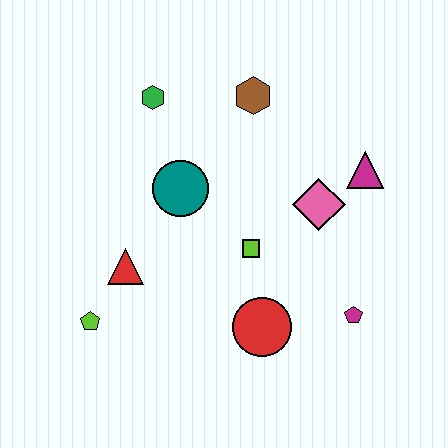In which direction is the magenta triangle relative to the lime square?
The magenta triangle is to the right of the lime square.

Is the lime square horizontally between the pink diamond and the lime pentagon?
Yes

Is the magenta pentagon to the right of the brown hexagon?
Yes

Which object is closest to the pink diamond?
The magenta triangle is closest to the pink diamond.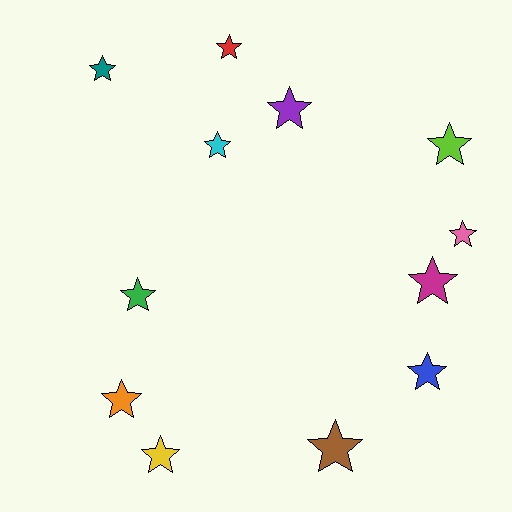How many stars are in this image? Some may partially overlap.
There are 12 stars.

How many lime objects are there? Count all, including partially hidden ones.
There is 1 lime object.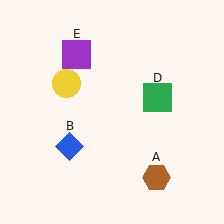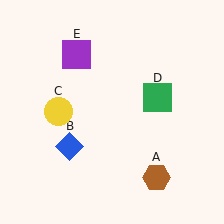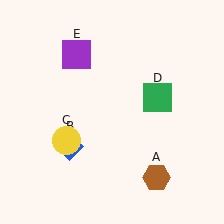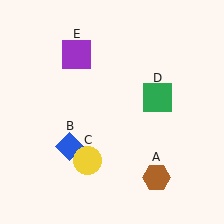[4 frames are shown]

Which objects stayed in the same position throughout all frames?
Brown hexagon (object A) and blue diamond (object B) and green square (object D) and purple square (object E) remained stationary.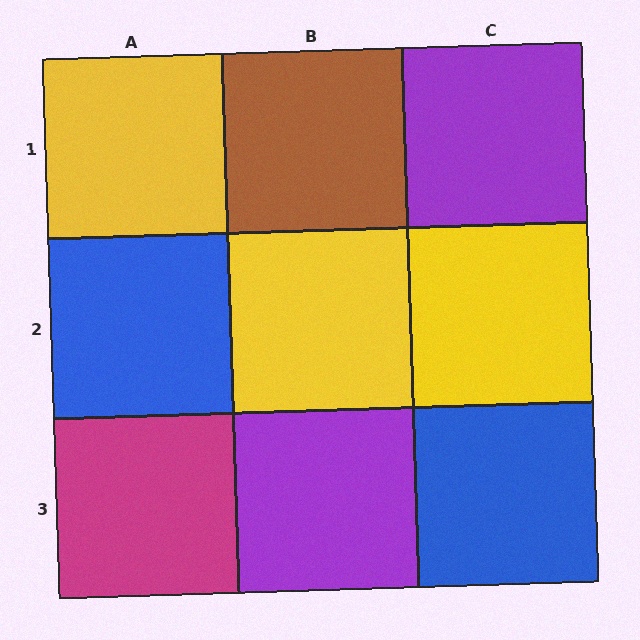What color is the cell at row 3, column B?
Purple.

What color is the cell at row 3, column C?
Blue.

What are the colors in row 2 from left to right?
Blue, yellow, yellow.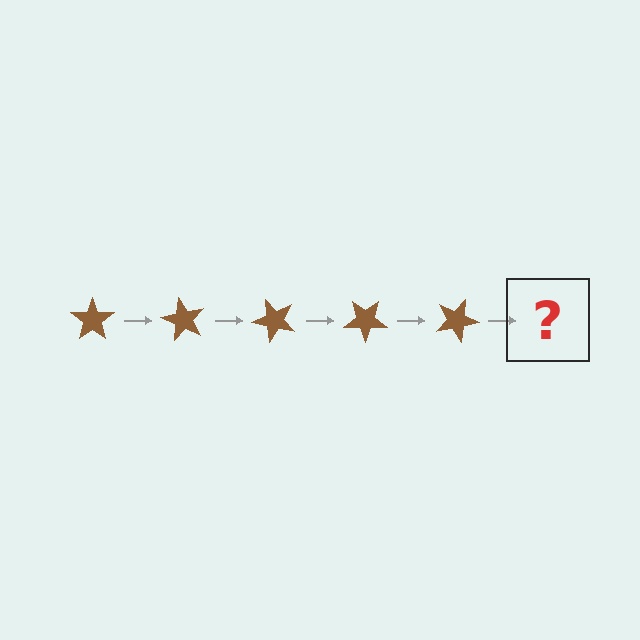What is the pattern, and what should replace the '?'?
The pattern is that the star rotates 60 degrees each step. The '?' should be a brown star rotated 300 degrees.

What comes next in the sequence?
The next element should be a brown star rotated 300 degrees.